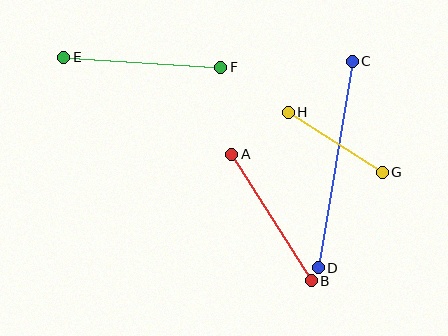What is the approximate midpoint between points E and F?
The midpoint is at approximately (142, 62) pixels.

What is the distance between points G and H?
The distance is approximately 111 pixels.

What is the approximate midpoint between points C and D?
The midpoint is at approximately (335, 165) pixels.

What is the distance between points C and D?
The distance is approximately 210 pixels.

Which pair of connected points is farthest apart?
Points C and D are farthest apart.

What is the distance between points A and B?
The distance is approximately 149 pixels.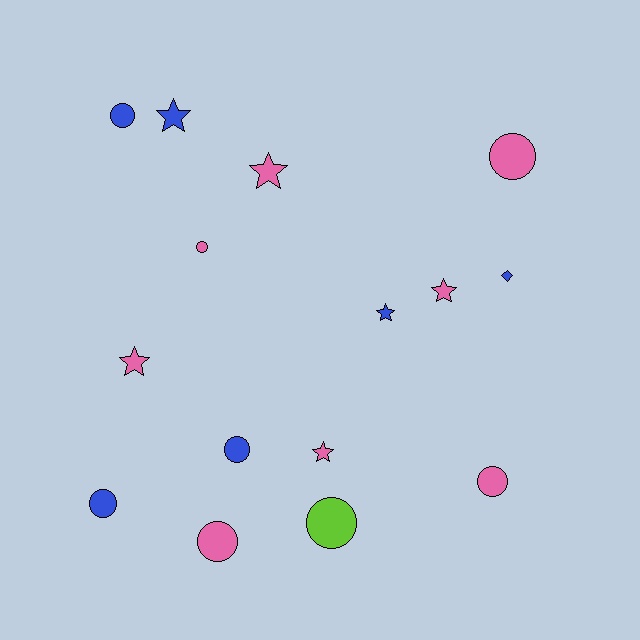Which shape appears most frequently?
Circle, with 8 objects.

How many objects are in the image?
There are 15 objects.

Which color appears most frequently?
Pink, with 8 objects.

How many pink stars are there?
There are 4 pink stars.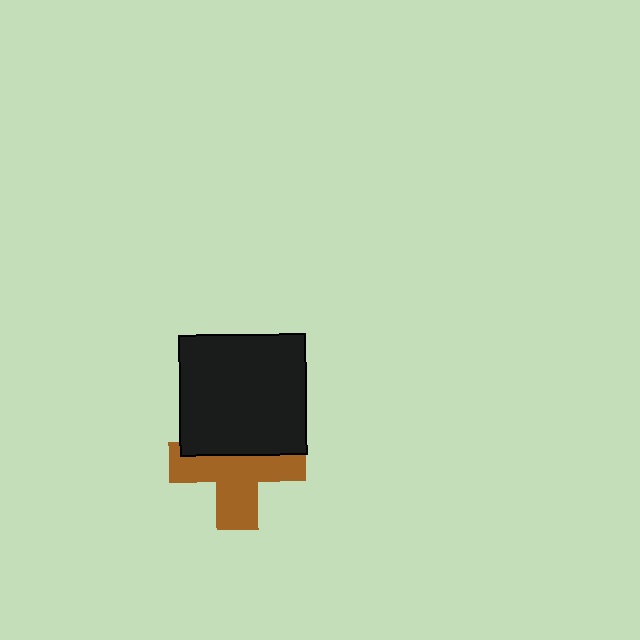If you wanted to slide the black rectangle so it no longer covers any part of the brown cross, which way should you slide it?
Slide it up — that is the most direct way to separate the two shapes.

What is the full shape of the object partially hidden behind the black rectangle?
The partially hidden object is a brown cross.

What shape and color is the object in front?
The object in front is a black rectangle.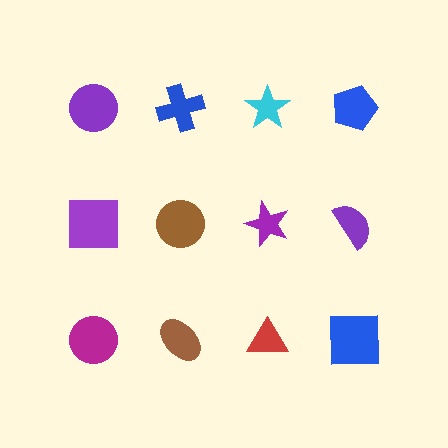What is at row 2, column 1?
A purple square.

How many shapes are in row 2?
4 shapes.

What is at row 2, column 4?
A purple semicircle.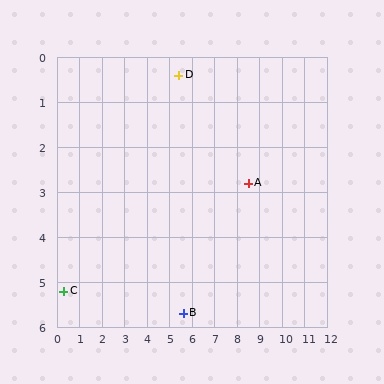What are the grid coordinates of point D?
Point D is at approximately (5.4, 0.4).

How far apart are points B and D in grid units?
Points B and D are about 5.3 grid units apart.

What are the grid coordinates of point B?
Point B is at approximately (5.6, 5.7).